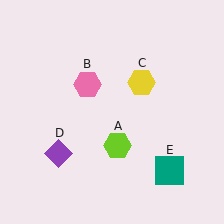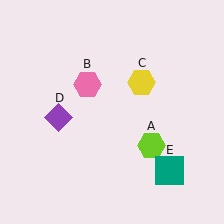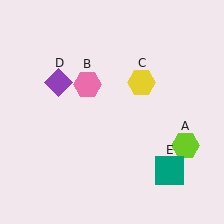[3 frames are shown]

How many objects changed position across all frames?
2 objects changed position: lime hexagon (object A), purple diamond (object D).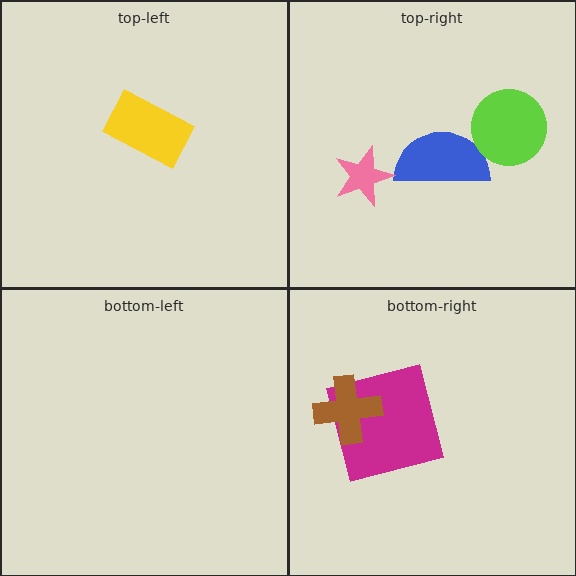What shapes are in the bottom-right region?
The magenta square, the brown cross.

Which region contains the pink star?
The top-right region.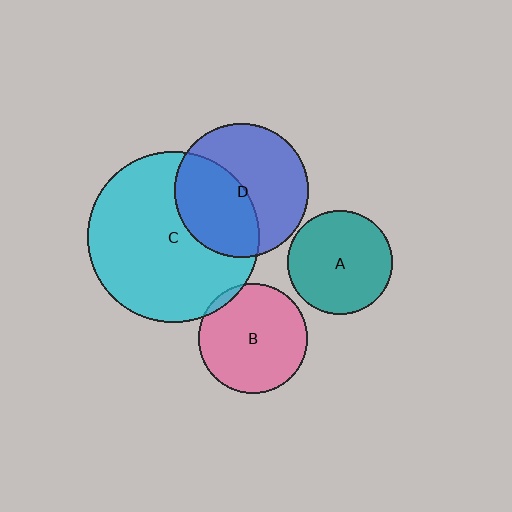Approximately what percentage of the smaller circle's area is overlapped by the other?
Approximately 45%.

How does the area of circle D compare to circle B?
Approximately 1.5 times.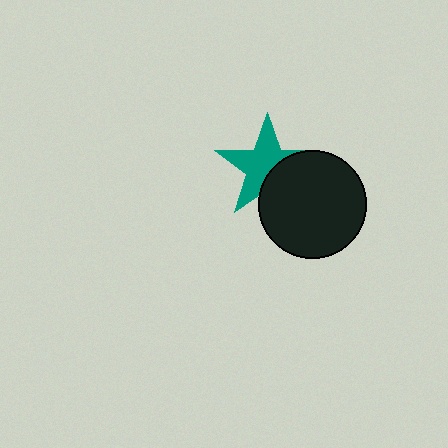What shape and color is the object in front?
The object in front is a black circle.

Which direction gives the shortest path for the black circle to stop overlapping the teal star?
Moving toward the lower-right gives the shortest separation.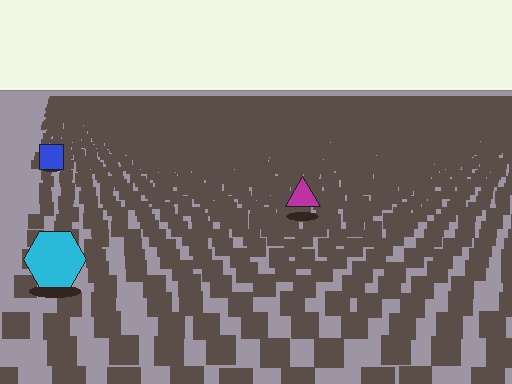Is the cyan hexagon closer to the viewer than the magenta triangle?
Yes. The cyan hexagon is closer — you can tell from the texture gradient: the ground texture is coarser near it.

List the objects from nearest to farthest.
From nearest to farthest: the cyan hexagon, the magenta triangle, the blue square.